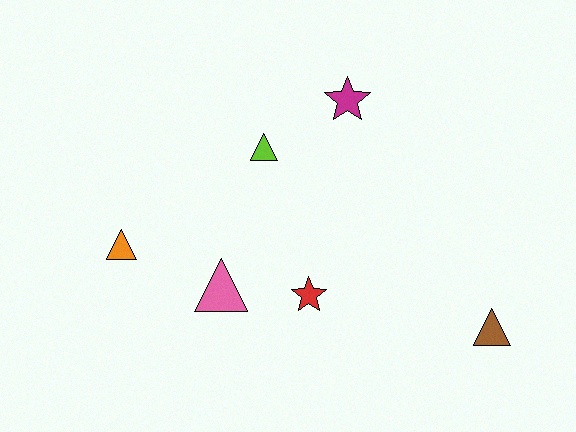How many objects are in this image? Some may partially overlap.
There are 6 objects.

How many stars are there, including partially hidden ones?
There are 2 stars.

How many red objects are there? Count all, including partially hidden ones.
There is 1 red object.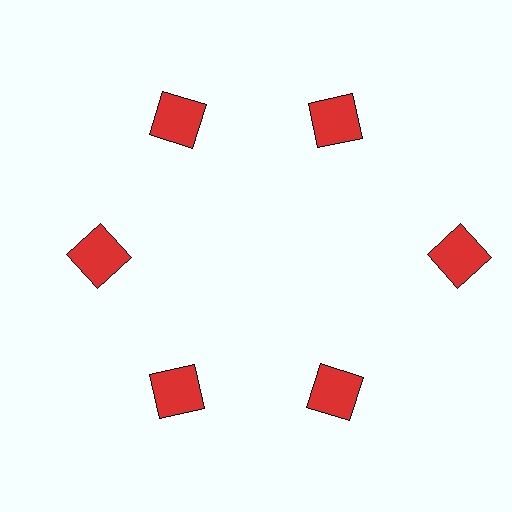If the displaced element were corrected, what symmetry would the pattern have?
It would have 6-fold rotational symmetry — the pattern would map onto itself every 60 degrees.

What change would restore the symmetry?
The symmetry would be restored by moving it inward, back onto the ring so that all 6 squares sit at equal angles and equal distance from the center.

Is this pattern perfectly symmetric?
No. The 6 red squares are arranged in a ring, but one element near the 3 o'clock position is pushed outward from the center, breaking the 6-fold rotational symmetry.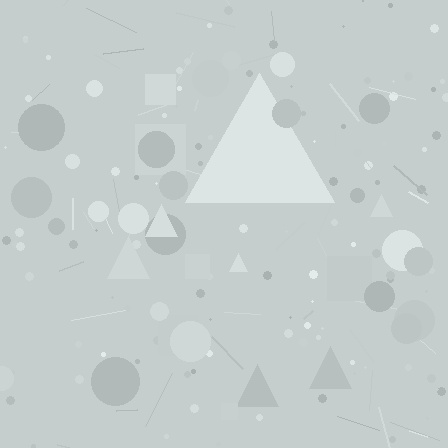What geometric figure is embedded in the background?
A triangle is embedded in the background.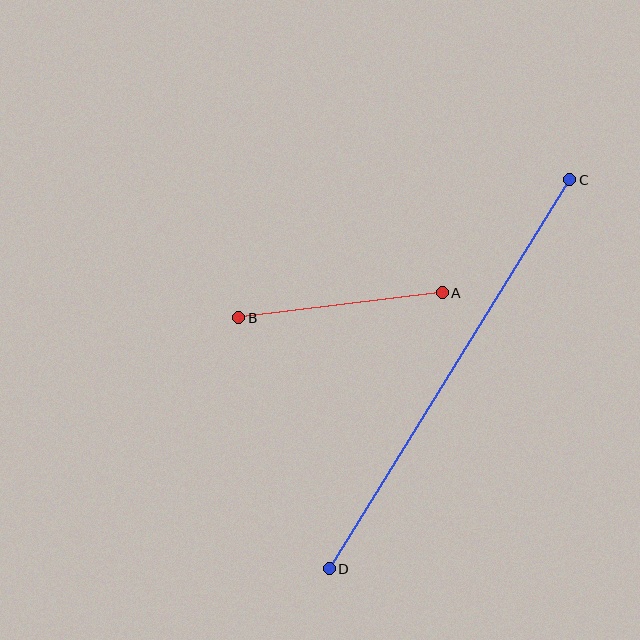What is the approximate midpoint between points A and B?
The midpoint is at approximately (340, 305) pixels.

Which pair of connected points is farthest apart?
Points C and D are farthest apart.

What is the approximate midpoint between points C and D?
The midpoint is at approximately (450, 374) pixels.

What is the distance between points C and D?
The distance is approximately 457 pixels.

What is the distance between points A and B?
The distance is approximately 205 pixels.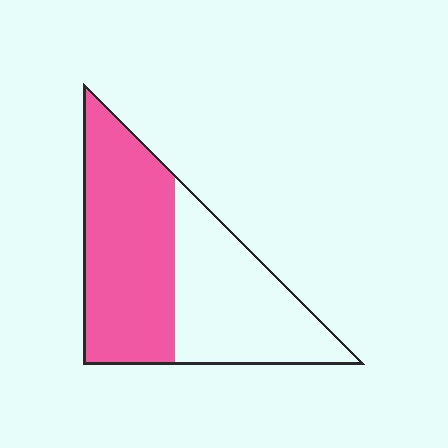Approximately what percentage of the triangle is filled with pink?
Approximately 55%.